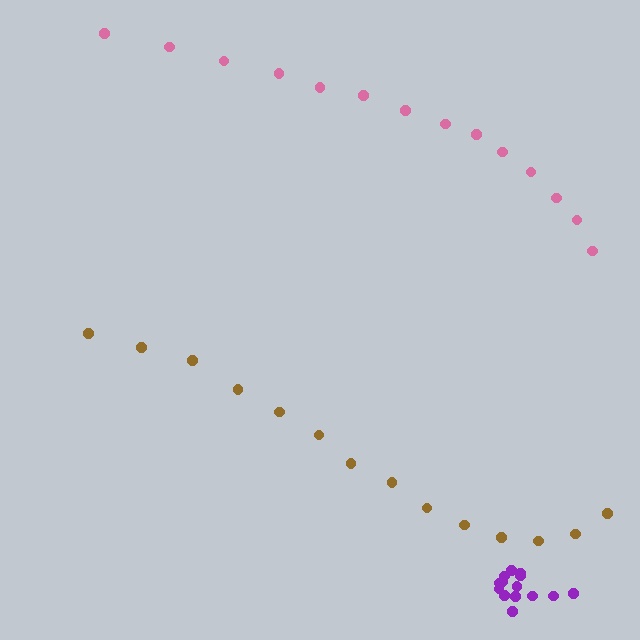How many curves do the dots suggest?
There are 3 distinct paths.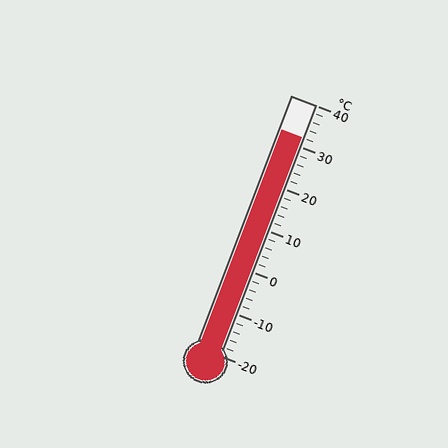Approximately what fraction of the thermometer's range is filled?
The thermometer is filled to approximately 85% of its range.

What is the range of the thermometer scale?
The thermometer scale ranges from -20°C to 40°C.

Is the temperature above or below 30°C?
The temperature is above 30°C.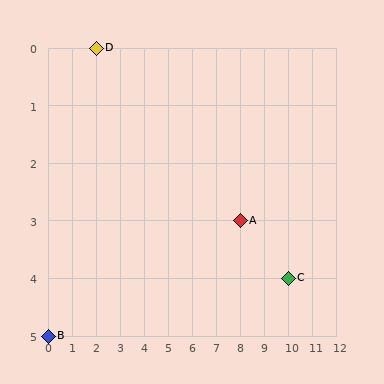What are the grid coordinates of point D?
Point D is at grid coordinates (2, 0).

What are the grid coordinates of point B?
Point B is at grid coordinates (0, 5).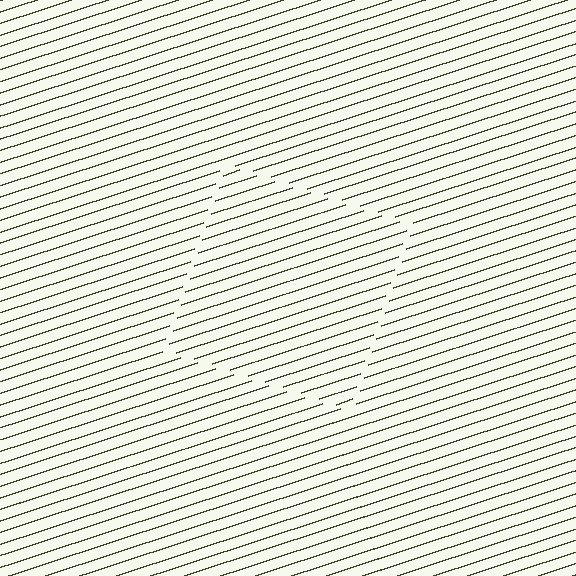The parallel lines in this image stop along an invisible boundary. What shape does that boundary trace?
An illusory square. The interior of the shape contains the same grating, shifted by half a period — the contour is defined by the phase discontinuity where line-ends from the inner and outer gratings abut.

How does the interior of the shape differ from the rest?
The interior of the shape contains the same grating, shifted by half a period — the contour is defined by the phase discontinuity where line-ends from the inner and outer gratings abut.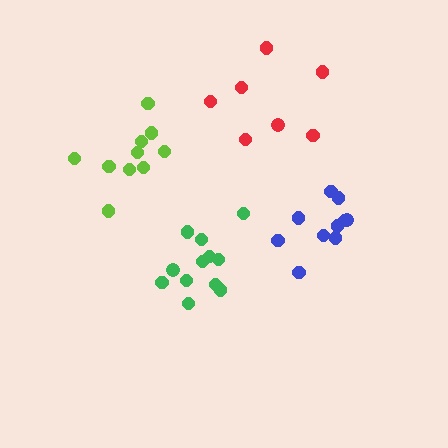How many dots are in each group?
Group 1: 10 dots, Group 2: 12 dots, Group 3: 10 dots, Group 4: 7 dots (39 total).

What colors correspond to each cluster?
The clusters are colored: blue, green, lime, red.